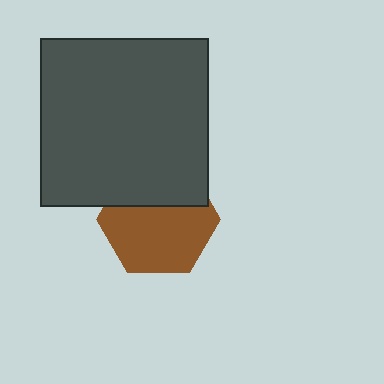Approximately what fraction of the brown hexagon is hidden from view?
Roughly 36% of the brown hexagon is hidden behind the dark gray square.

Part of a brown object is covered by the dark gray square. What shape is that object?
It is a hexagon.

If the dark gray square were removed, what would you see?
You would see the complete brown hexagon.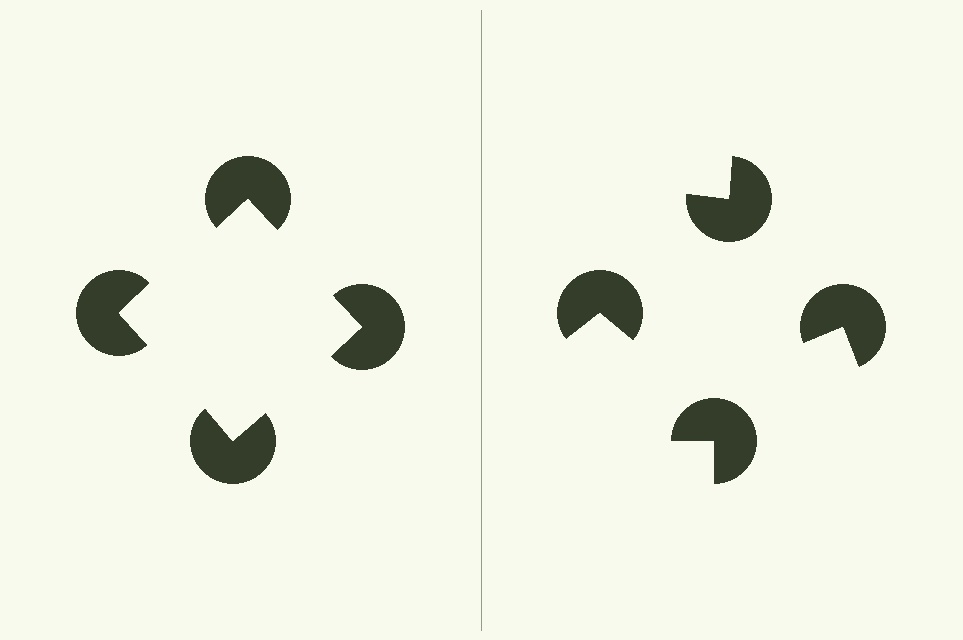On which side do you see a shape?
An illusory square appears on the left side. On the right side the wedge cuts are rotated, so no coherent shape forms.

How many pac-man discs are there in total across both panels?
8 — 4 on each side.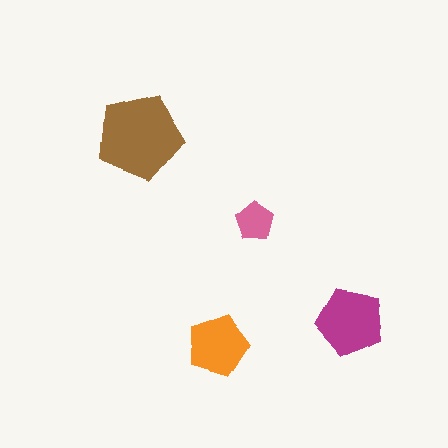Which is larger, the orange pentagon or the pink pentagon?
The orange one.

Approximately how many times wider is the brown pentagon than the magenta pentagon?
About 1.5 times wider.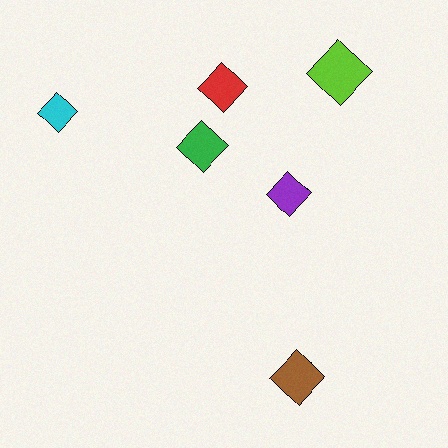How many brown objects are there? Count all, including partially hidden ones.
There is 1 brown object.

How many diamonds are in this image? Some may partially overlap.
There are 6 diamonds.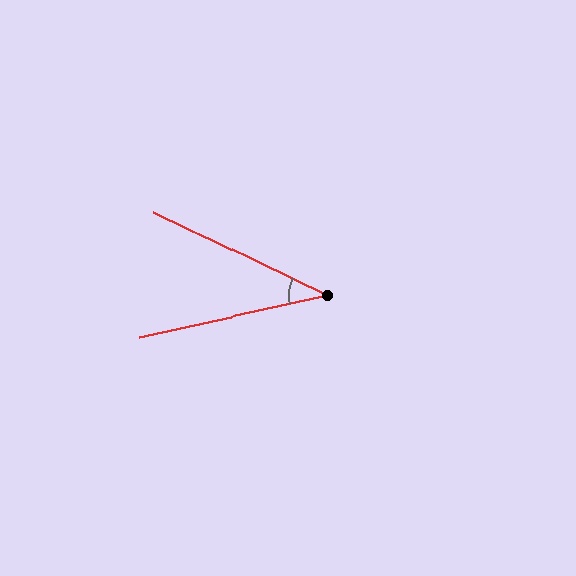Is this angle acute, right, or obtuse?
It is acute.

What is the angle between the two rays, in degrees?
Approximately 38 degrees.